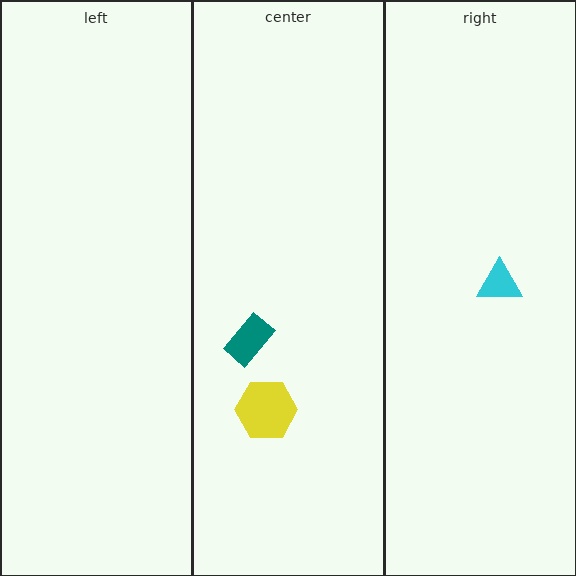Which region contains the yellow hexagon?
The center region.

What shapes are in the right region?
The cyan triangle.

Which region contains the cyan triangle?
The right region.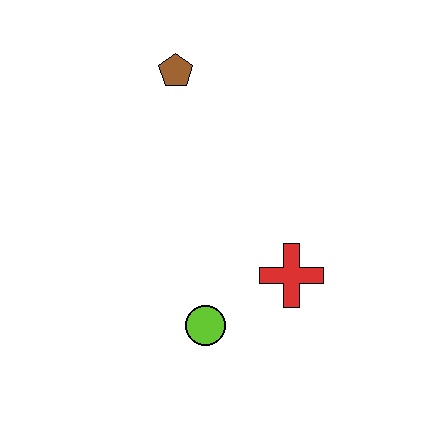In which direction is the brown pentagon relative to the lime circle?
The brown pentagon is above the lime circle.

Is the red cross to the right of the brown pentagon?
Yes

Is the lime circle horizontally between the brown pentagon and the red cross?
Yes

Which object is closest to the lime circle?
The red cross is closest to the lime circle.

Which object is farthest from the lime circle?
The brown pentagon is farthest from the lime circle.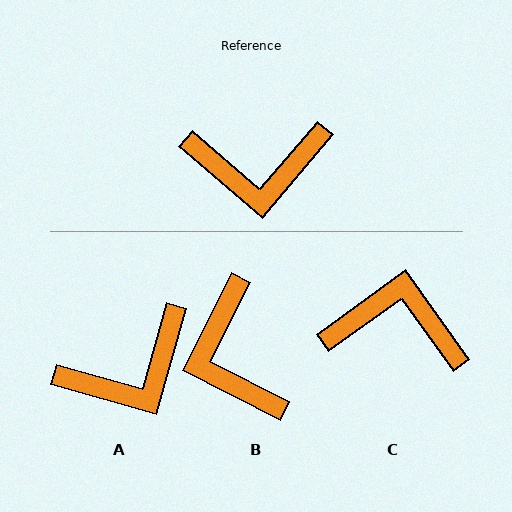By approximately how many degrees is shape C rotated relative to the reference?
Approximately 166 degrees counter-clockwise.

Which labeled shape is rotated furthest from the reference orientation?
C, about 166 degrees away.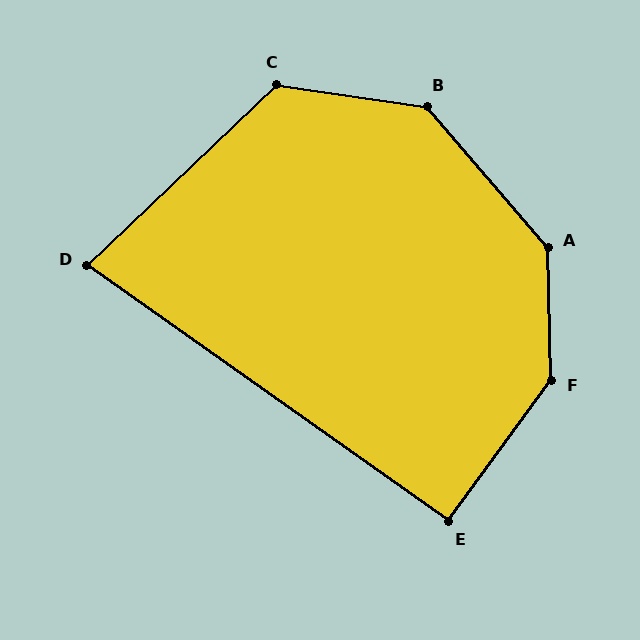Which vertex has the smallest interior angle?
D, at approximately 79 degrees.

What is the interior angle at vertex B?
Approximately 139 degrees (obtuse).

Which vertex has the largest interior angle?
F, at approximately 142 degrees.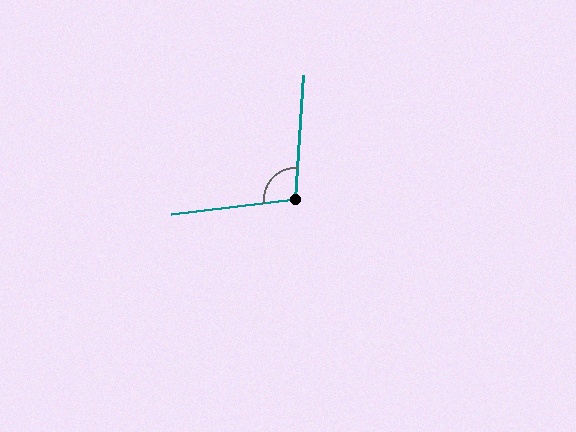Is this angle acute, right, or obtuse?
It is obtuse.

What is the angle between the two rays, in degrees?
Approximately 100 degrees.